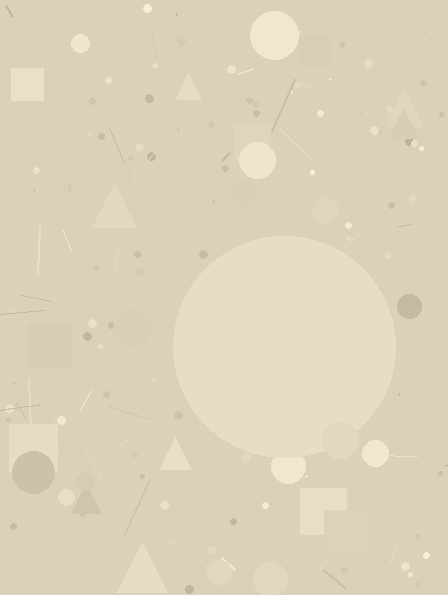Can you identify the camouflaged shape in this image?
The camouflaged shape is a circle.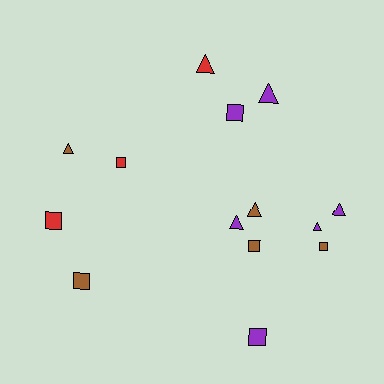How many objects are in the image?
There are 14 objects.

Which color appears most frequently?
Purple, with 6 objects.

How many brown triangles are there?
There are 2 brown triangles.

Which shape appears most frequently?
Triangle, with 7 objects.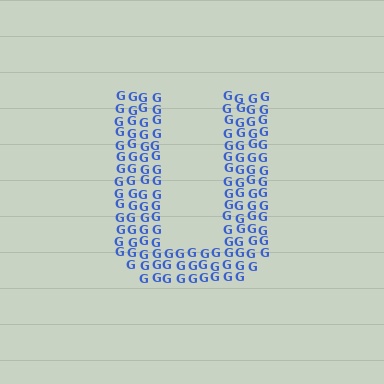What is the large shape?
The large shape is the letter U.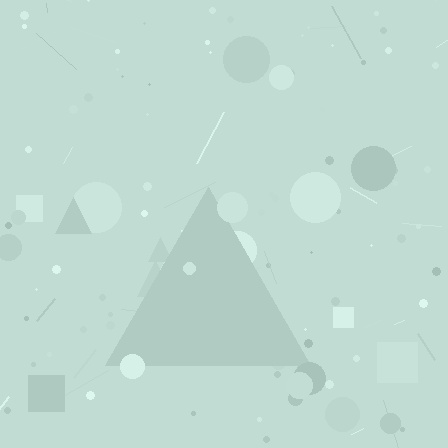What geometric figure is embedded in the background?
A triangle is embedded in the background.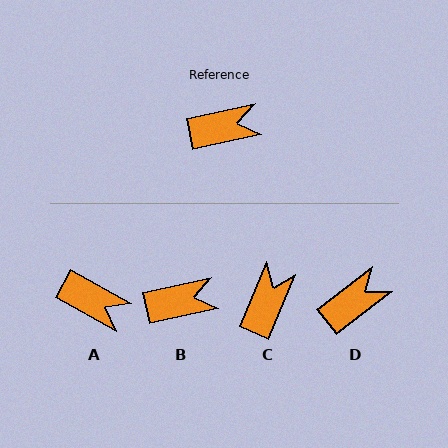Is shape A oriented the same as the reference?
No, it is off by about 42 degrees.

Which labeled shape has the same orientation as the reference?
B.